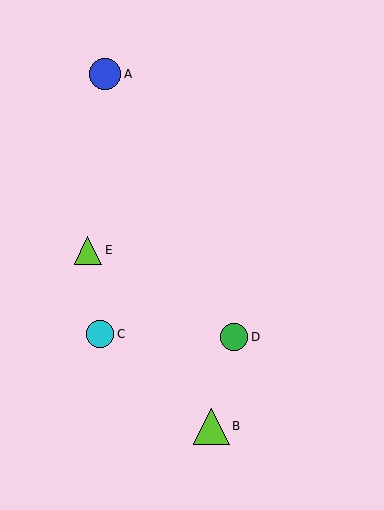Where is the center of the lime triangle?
The center of the lime triangle is at (211, 426).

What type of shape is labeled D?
Shape D is a green circle.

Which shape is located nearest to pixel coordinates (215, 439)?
The lime triangle (labeled B) at (211, 426) is nearest to that location.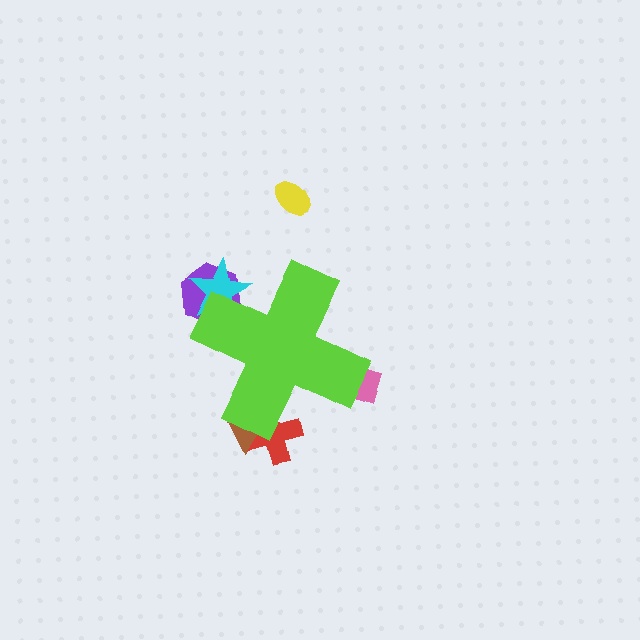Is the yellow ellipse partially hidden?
No, the yellow ellipse is fully visible.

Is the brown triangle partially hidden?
Yes, the brown triangle is partially hidden behind the lime cross.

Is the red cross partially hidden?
Yes, the red cross is partially hidden behind the lime cross.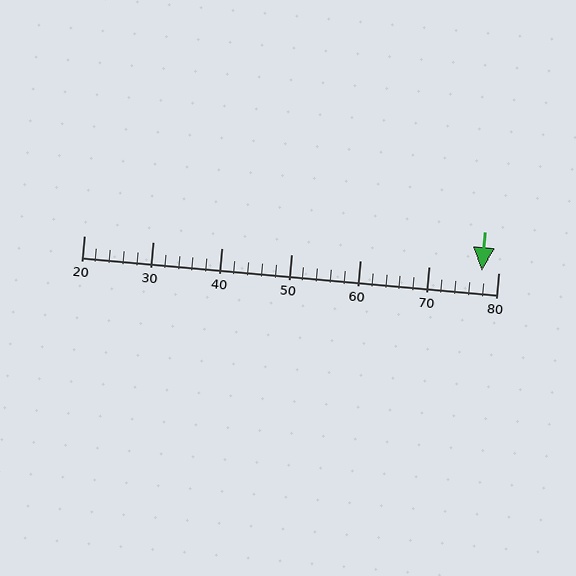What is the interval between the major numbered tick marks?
The major tick marks are spaced 10 units apart.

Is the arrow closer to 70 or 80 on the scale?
The arrow is closer to 80.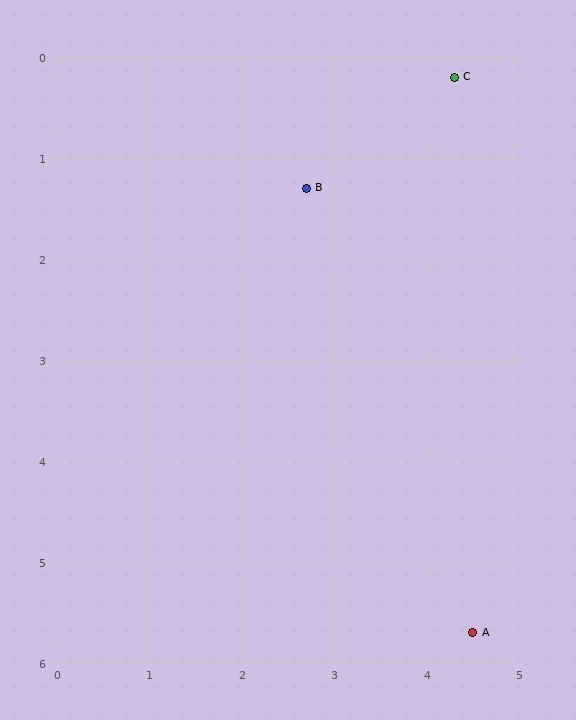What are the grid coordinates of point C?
Point C is at approximately (4.3, 0.2).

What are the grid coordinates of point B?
Point B is at approximately (2.7, 1.3).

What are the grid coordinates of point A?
Point A is at approximately (4.5, 5.7).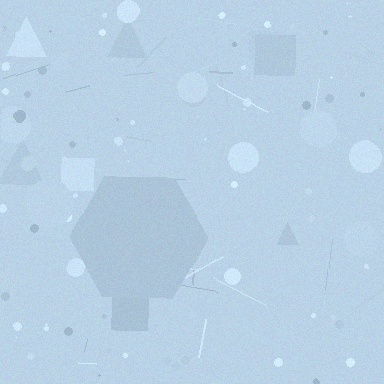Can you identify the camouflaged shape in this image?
The camouflaged shape is a hexagon.